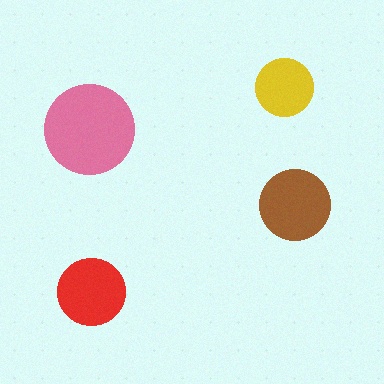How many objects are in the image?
There are 4 objects in the image.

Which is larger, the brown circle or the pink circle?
The pink one.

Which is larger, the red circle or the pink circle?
The pink one.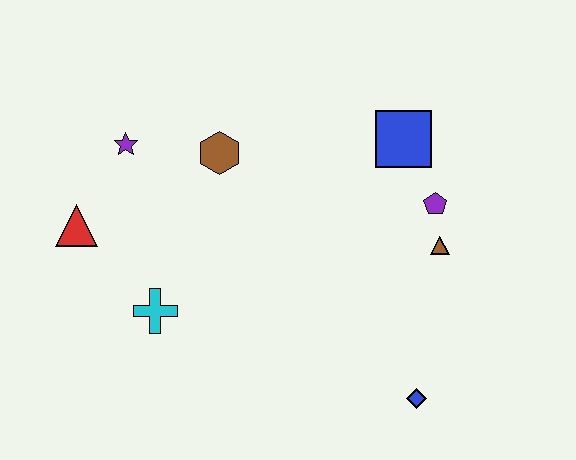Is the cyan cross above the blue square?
No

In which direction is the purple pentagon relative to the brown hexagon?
The purple pentagon is to the right of the brown hexagon.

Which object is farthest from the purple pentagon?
The red triangle is farthest from the purple pentagon.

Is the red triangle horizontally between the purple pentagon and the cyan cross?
No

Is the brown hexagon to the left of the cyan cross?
No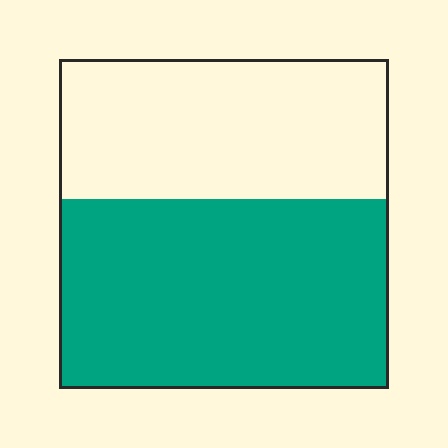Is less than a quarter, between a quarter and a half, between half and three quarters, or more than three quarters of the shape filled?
Between half and three quarters.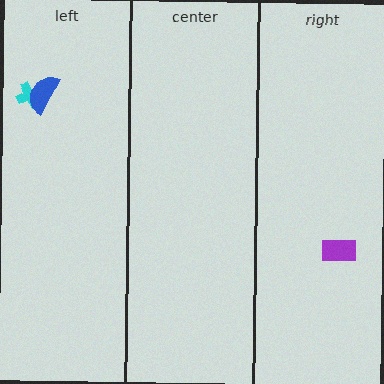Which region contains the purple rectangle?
The right region.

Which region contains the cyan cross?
The left region.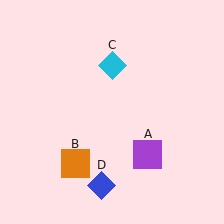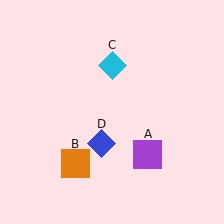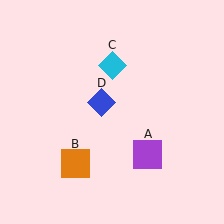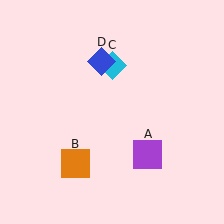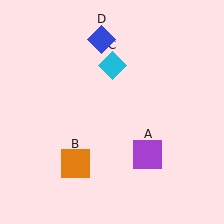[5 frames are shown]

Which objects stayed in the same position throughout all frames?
Purple square (object A) and orange square (object B) and cyan diamond (object C) remained stationary.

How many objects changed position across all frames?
1 object changed position: blue diamond (object D).